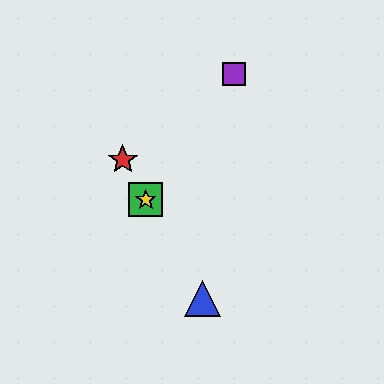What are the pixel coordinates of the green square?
The green square is at (146, 200).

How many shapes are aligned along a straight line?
4 shapes (the red star, the blue triangle, the green square, the yellow star) are aligned along a straight line.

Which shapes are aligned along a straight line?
The red star, the blue triangle, the green square, the yellow star are aligned along a straight line.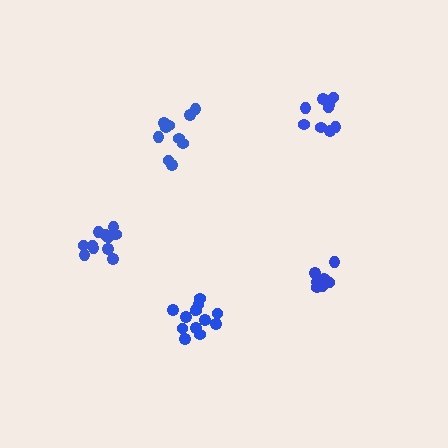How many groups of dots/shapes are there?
There are 5 groups.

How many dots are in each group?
Group 1: 13 dots, Group 2: 12 dots, Group 3: 9 dots, Group 4: 10 dots, Group 5: 7 dots (51 total).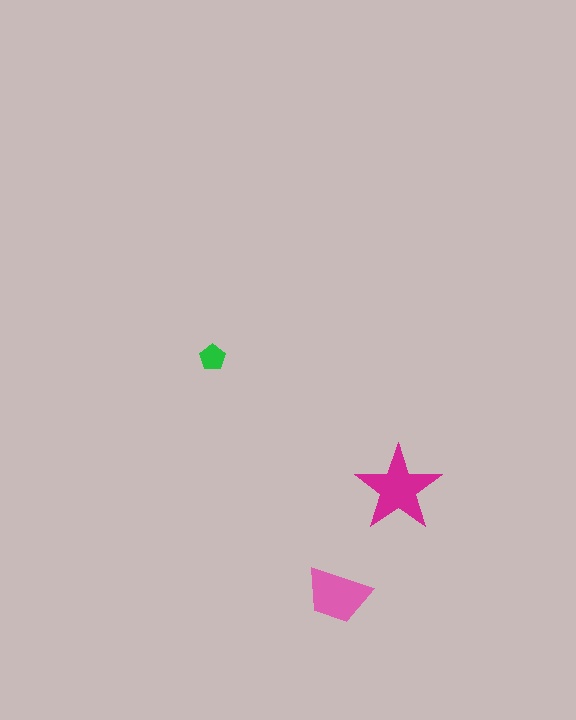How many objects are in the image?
There are 3 objects in the image.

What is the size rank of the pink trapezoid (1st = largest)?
2nd.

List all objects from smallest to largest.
The green pentagon, the pink trapezoid, the magenta star.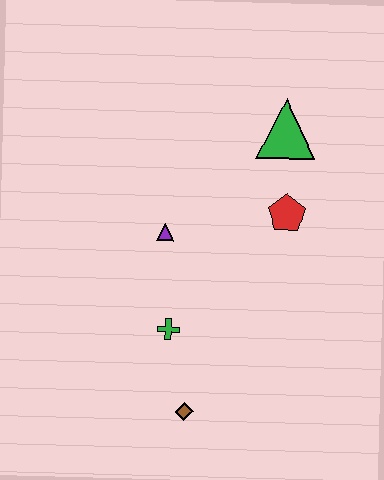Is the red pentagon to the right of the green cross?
Yes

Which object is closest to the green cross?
The brown diamond is closest to the green cross.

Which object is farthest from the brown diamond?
The green triangle is farthest from the brown diamond.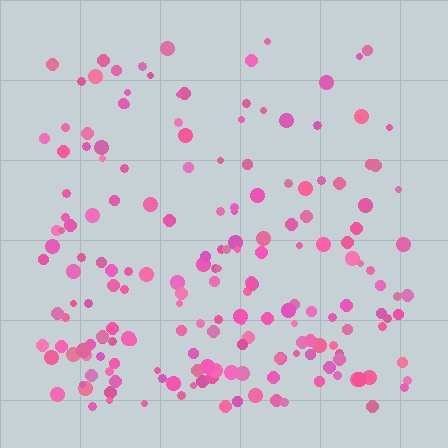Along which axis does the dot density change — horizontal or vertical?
Vertical.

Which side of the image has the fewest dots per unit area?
The top.